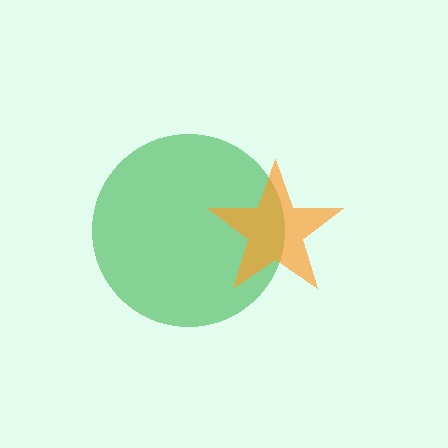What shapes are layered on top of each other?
The layered shapes are: a green circle, an orange star.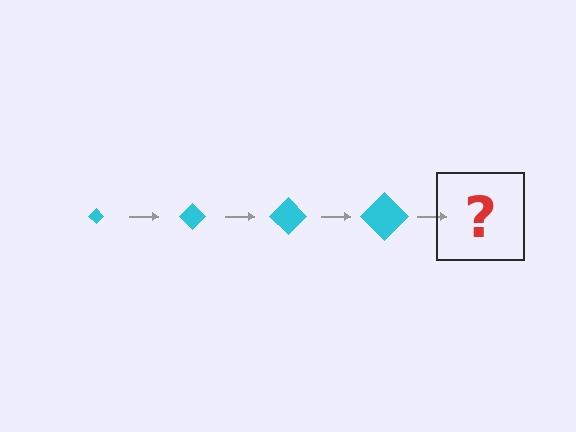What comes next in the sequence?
The next element should be a cyan diamond, larger than the previous one.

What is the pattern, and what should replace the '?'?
The pattern is that the diamond gets progressively larger each step. The '?' should be a cyan diamond, larger than the previous one.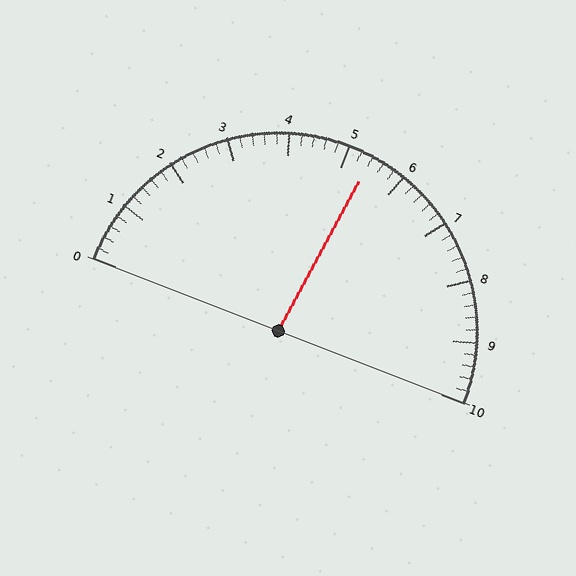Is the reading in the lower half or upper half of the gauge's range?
The reading is in the upper half of the range (0 to 10).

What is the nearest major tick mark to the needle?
The nearest major tick mark is 5.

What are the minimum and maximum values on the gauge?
The gauge ranges from 0 to 10.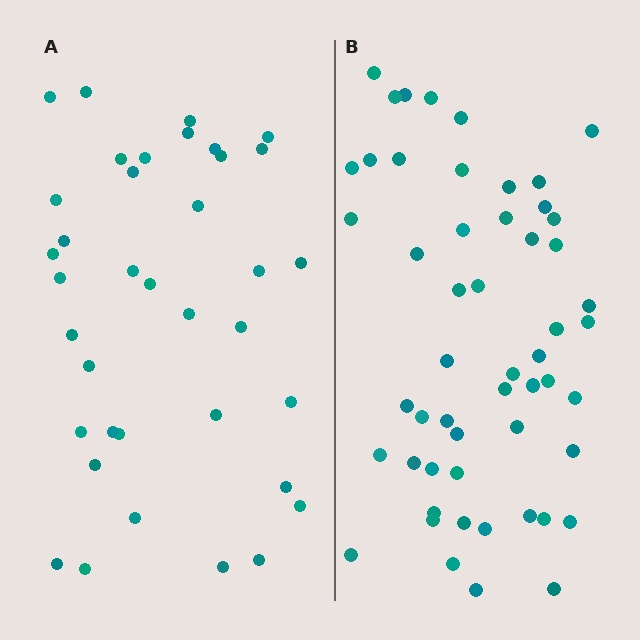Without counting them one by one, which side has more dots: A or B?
Region B (the right region) has more dots.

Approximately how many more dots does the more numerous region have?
Region B has approximately 15 more dots than region A.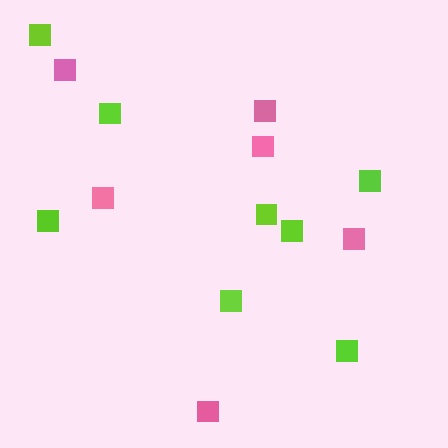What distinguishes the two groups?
There are 2 groups: one group of lime squares (8) and one group of pink squares (6).